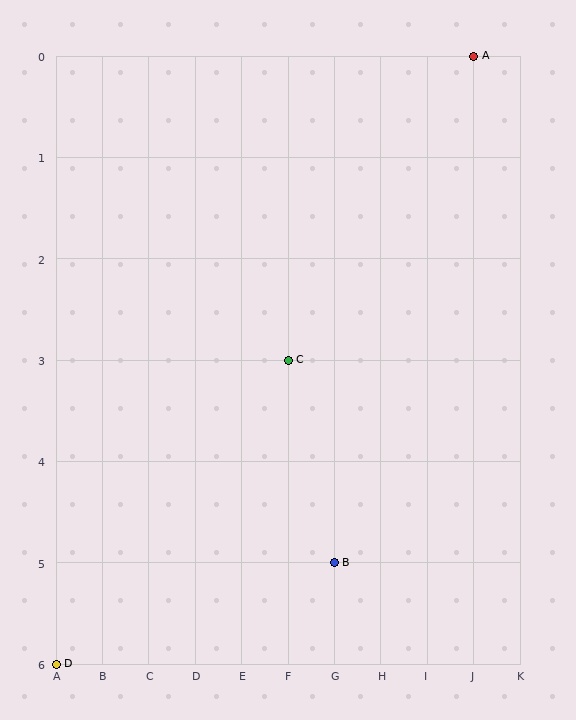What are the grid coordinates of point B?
Point B is at grid coordinates (G, 5).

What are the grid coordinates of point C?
Point C is at grid coordinates (F, 3).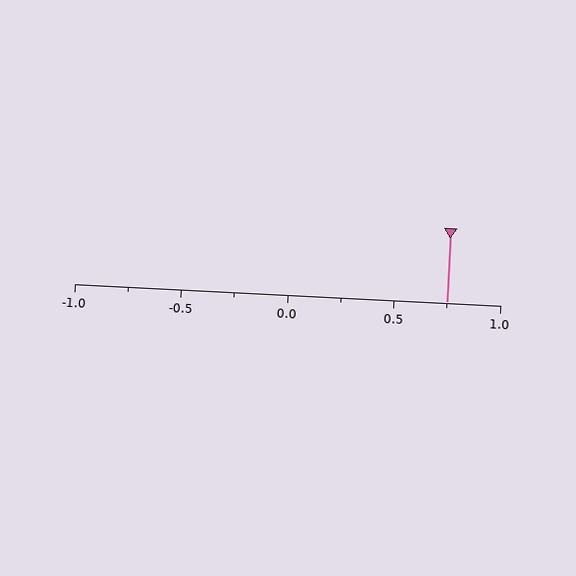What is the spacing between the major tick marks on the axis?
The major ticks are spaced 0.5 apart.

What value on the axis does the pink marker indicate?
The marker indicates approximately 0.75.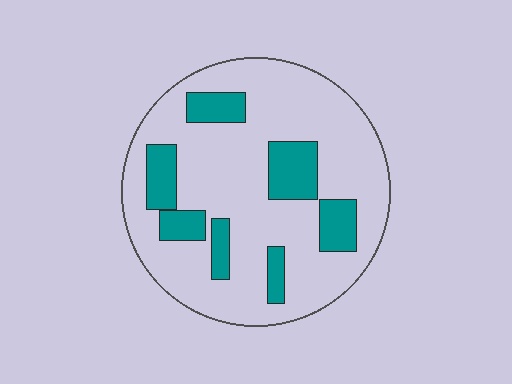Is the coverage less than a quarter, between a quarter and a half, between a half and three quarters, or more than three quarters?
Less than a quarter.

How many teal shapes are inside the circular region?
7.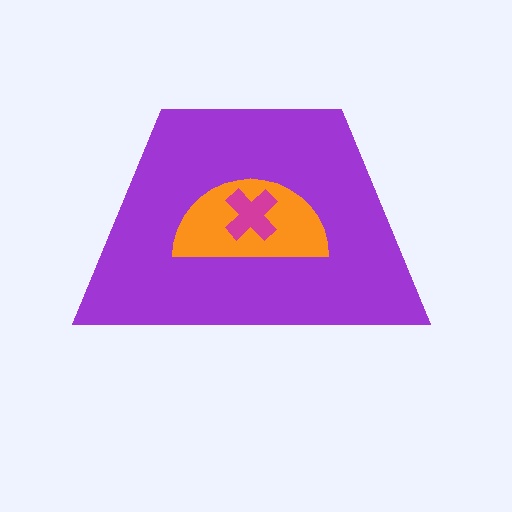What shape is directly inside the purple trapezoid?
The orange semicircle.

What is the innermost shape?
The magenta cross.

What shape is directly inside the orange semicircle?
The magenta cross.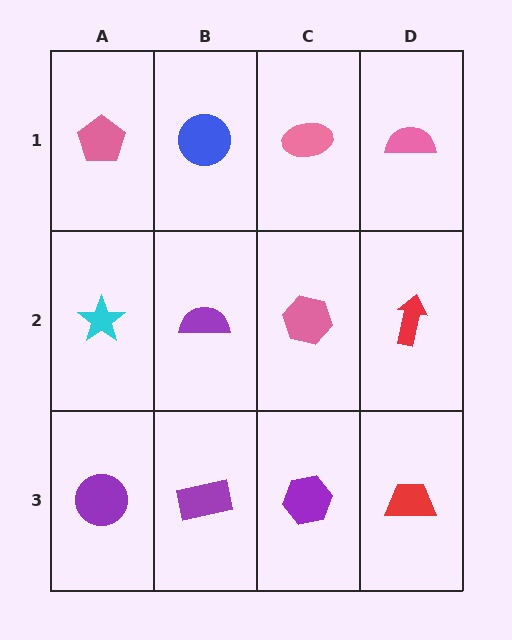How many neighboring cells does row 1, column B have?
3.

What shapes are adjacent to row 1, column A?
A cyan star (row 2, column A), a blue circle (row 1, column B).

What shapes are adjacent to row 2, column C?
A pink ellipse (row 1, column C), a purple hexagon (row 3, column C), a purple semicircle (row 2, column B), a red arrow (row 2, column D).